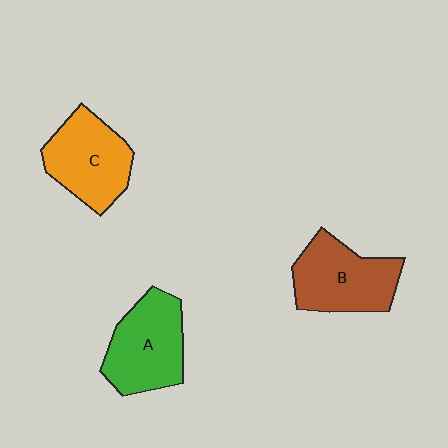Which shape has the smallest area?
Shape C (orange).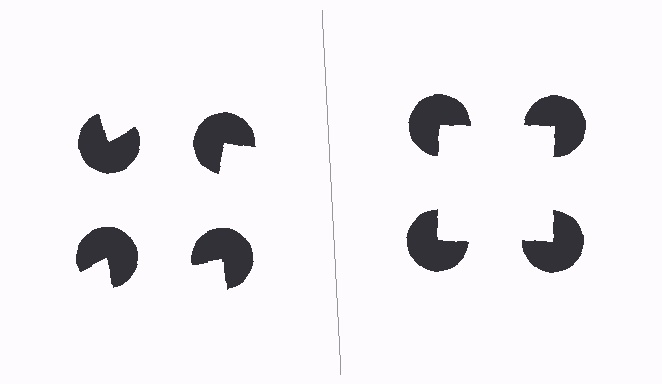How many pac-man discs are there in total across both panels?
8 — 4 on each side.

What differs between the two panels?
The pac-man discs are positioned identically on both sides; only the wedge orientations differ. On the right they align to a square; on the left they are misaligned.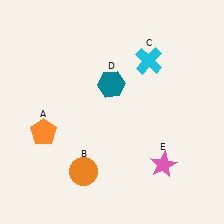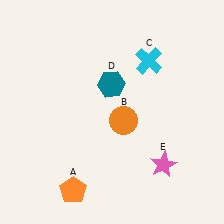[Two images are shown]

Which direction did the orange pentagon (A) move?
The orange pentagon (A) moved down.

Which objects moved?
The objects that moved are: the orange pentagon (A), the orange circle (B).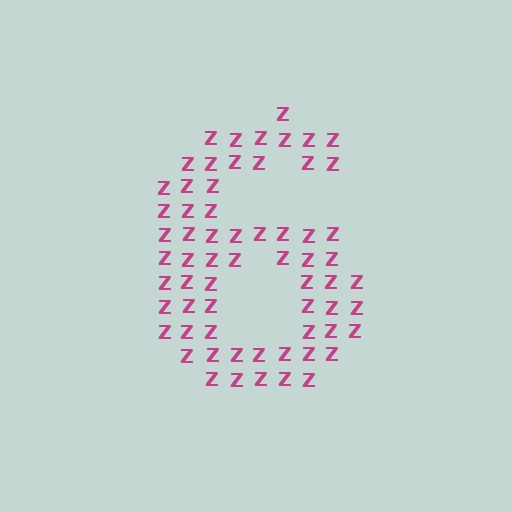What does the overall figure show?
The overall figure shows the digit 6.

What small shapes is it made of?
It is made of small letter Z's.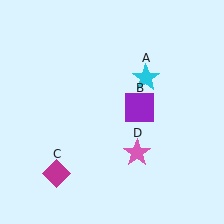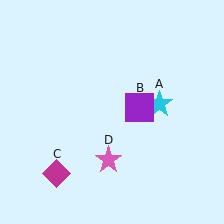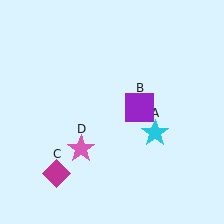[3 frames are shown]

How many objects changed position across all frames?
2 objects changed position: cyan star (object A), pink star (object D).